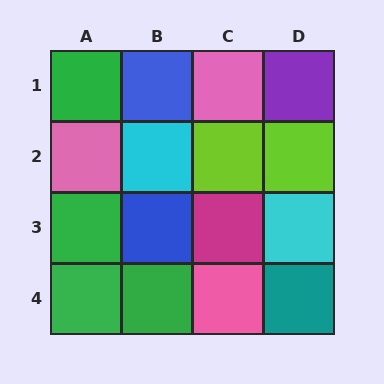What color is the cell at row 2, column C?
Lime.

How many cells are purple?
1 cell is purple.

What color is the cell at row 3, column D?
Cyan.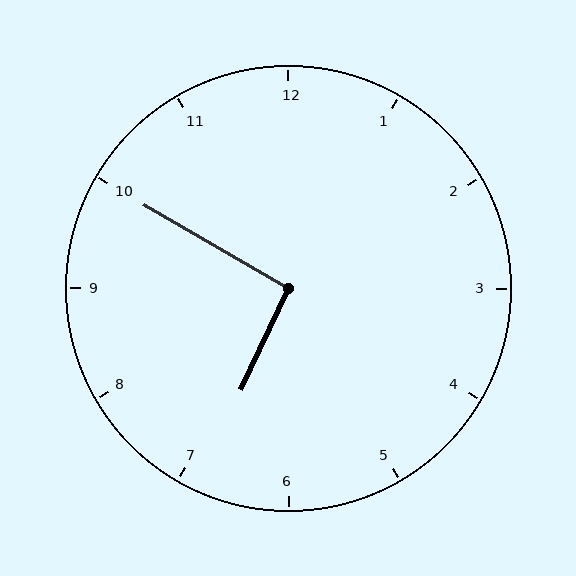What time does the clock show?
6:50.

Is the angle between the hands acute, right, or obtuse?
It is right.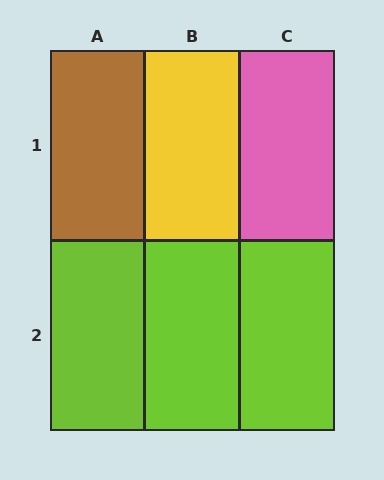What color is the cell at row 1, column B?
Yellow.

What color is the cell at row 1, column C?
Pink.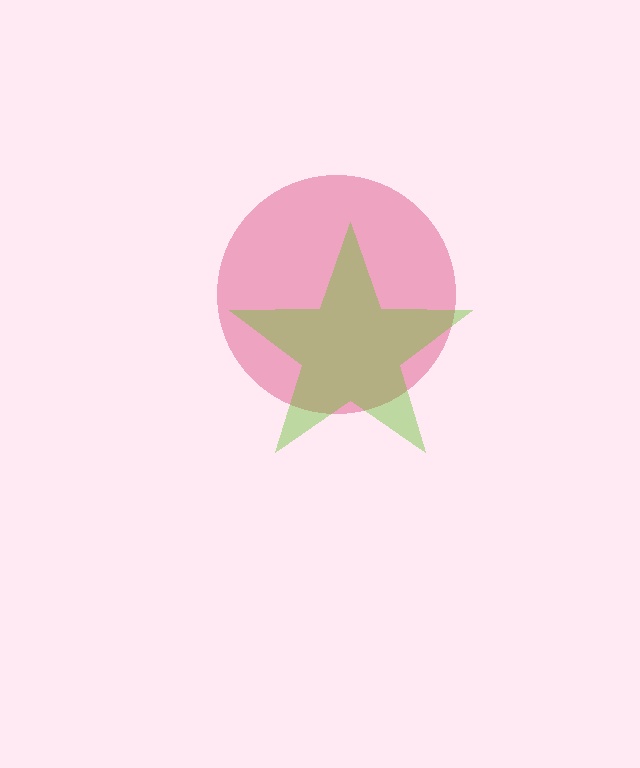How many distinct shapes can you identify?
There are 2 distinct shapes: a pink circle, a lime star.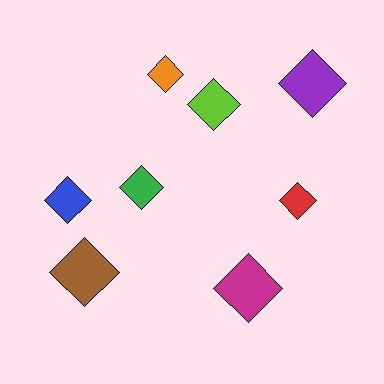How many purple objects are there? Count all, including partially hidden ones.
There is 1 purple object.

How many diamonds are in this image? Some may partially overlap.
There are 8 diamonds.